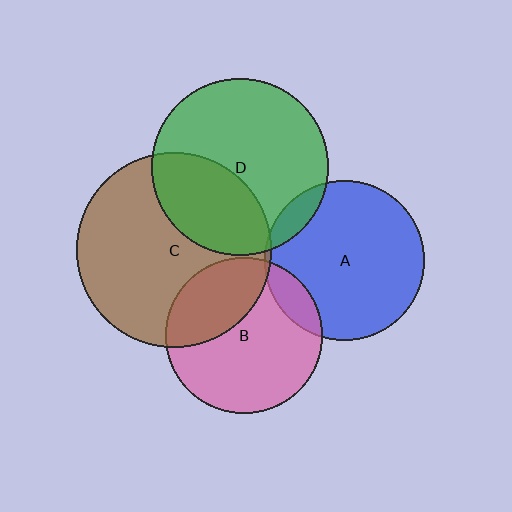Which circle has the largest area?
Circle C (brown).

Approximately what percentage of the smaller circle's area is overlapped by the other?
Approximately 10%.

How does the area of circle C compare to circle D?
Approximately 1.2 times.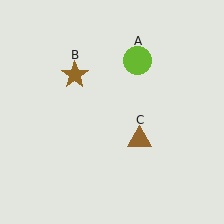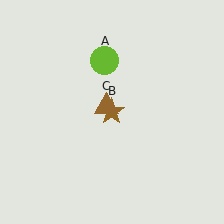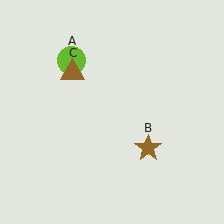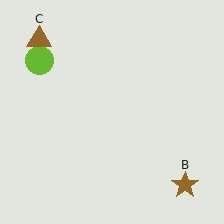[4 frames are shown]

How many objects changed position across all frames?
3 objects changed position: lime circle (object A), brown star (object B), brown triangle (object C).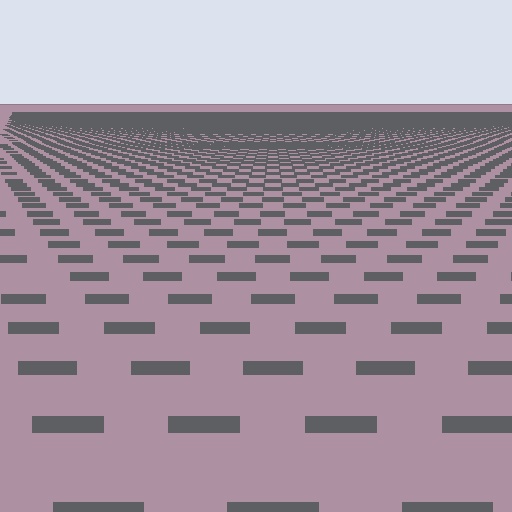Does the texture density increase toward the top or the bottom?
Density increases toward the top.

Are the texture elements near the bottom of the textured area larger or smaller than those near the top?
Larger. Near the bottom, elements are closer to the viewer and appear at a bigger on-screen size.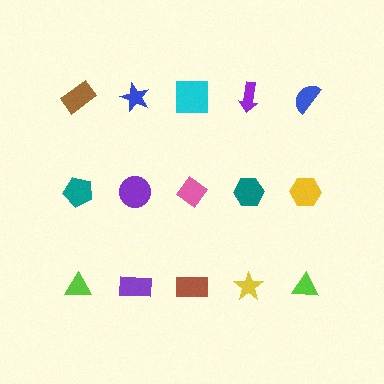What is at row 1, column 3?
A cyan square.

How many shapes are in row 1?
5 shapes.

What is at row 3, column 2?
A purple rectangle.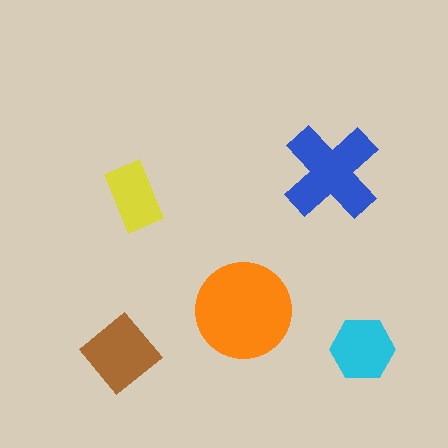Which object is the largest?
The orange circle.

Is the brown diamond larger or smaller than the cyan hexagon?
Larger.